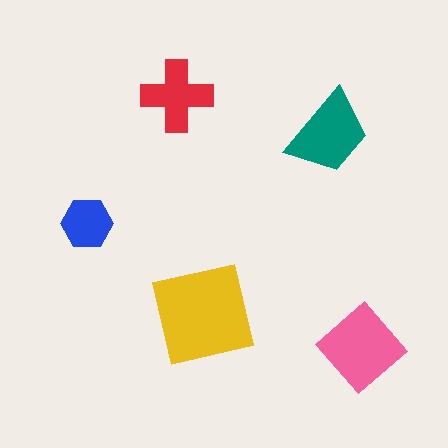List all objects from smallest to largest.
The blue hexagon, the red cross, the teal trapezoid, the pink diamond, the yellow square.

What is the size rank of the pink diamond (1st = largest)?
2nd.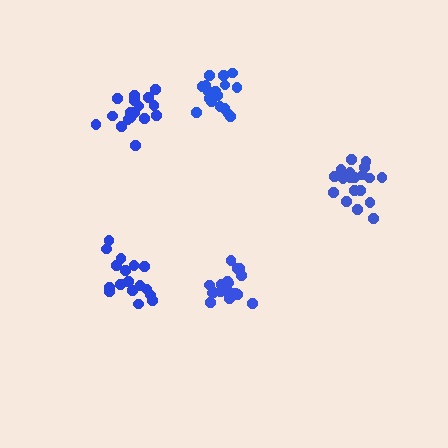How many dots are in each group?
Group 1: 19 dots, Group 2: 18 dots, Group 3: 19 dots, Group 4: 17 dots, Group 5: 17 dots (90 total).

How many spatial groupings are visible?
There are 5 spatial groupings.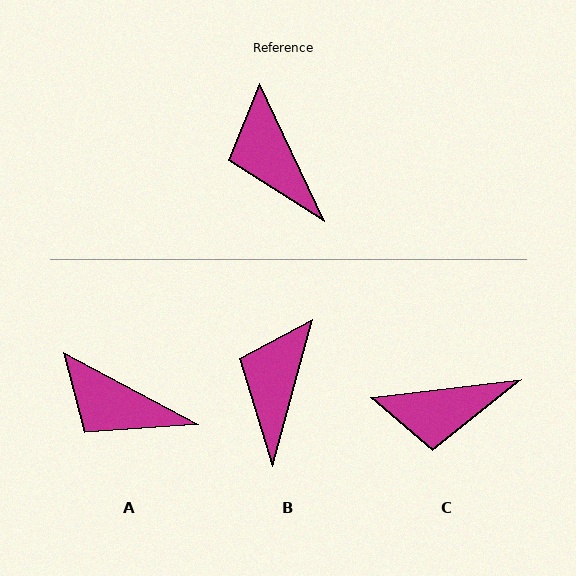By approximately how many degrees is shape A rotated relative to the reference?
Approximately 37 degrees counter-clockwise.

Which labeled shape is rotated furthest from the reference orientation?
C, about 71 degrees away.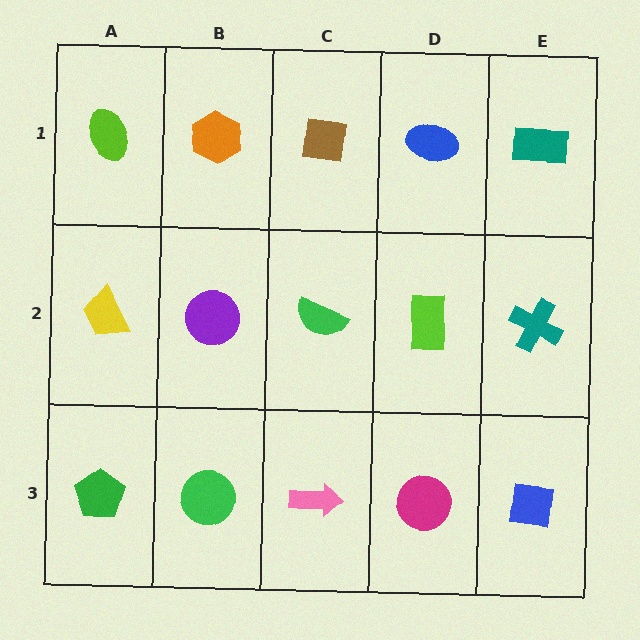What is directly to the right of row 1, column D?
A teal rectangle.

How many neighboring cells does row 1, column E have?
2.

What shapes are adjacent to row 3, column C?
A green semicircle (row 2, column C), a green circle (row 3, column B), a magenta circle (row 3, column D).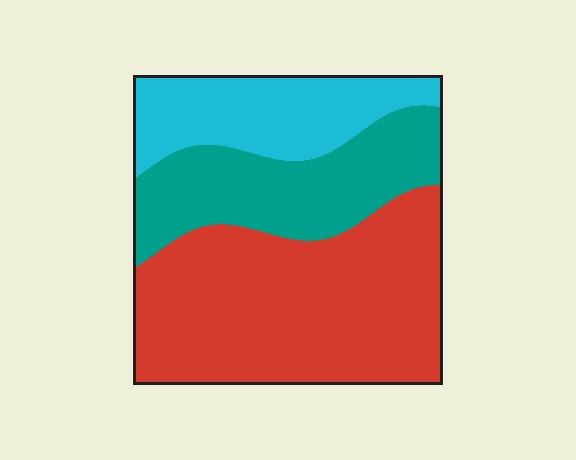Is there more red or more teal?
Red.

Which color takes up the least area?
Cyan, at roughly 20%.